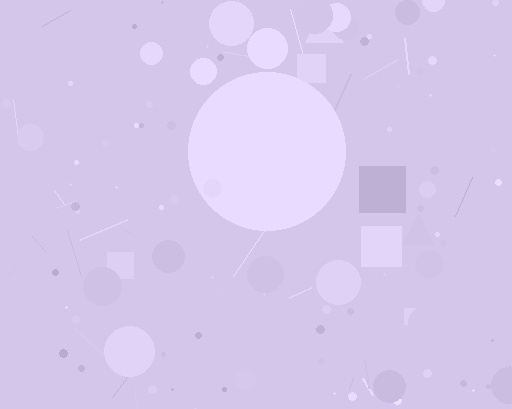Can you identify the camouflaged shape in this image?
The camouflaged shape is a circle.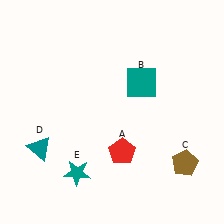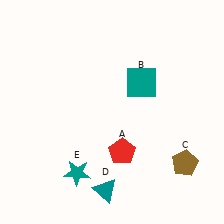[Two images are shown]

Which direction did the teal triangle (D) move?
The teal triangle (D) moved right.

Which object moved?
The teal triangle (D) moved right.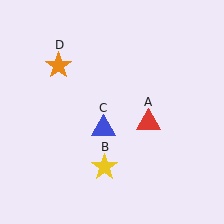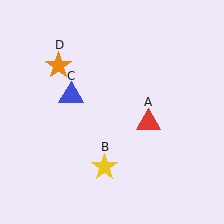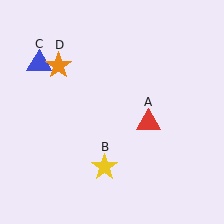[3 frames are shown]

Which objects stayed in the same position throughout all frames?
Red triangle (object A) and yellow star (object B) and orange star (object D) remained stationary.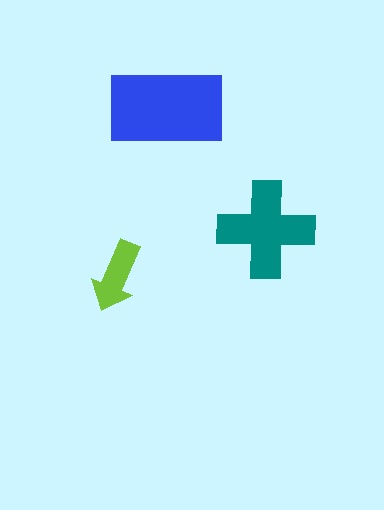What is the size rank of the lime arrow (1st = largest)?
3rd.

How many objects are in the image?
There are 3 objects in the image.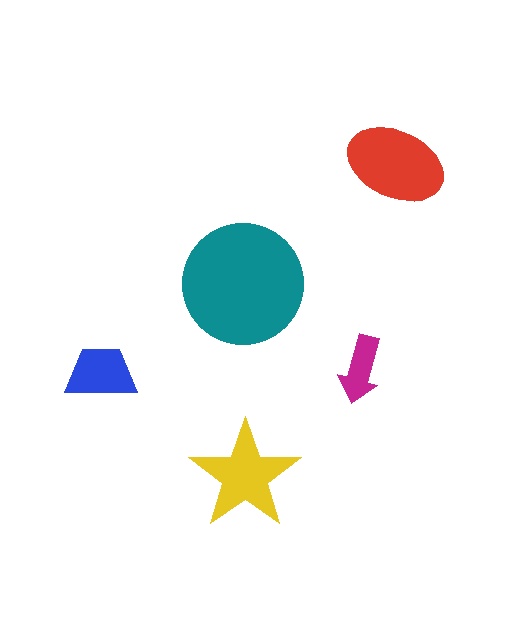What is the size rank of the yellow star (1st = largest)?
3rd.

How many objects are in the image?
There are 5 objects in the image.